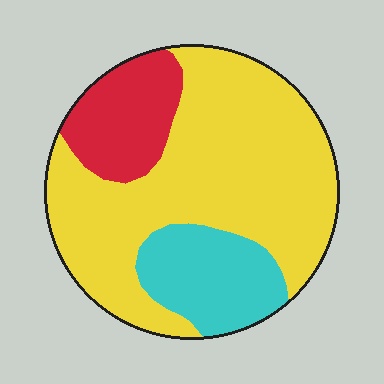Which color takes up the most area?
Yellow, at roughly 65%.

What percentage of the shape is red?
Red takes up less than a sixth of the shape.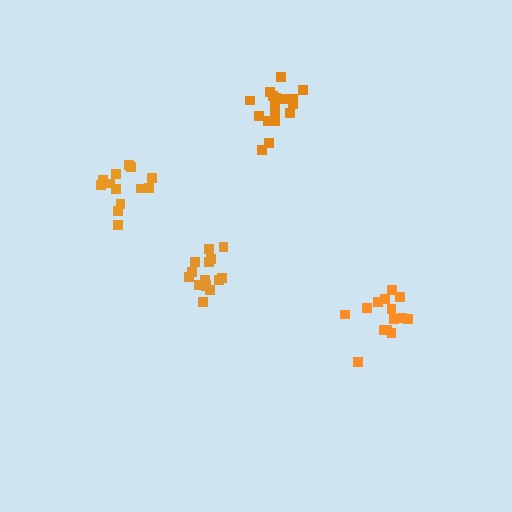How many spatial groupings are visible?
There are 4 spatial groupings.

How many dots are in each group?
Group 1: 13 dots, Group 2: 14 dots, Group 3: 15 dots, Group 4: 17 dots (59 total).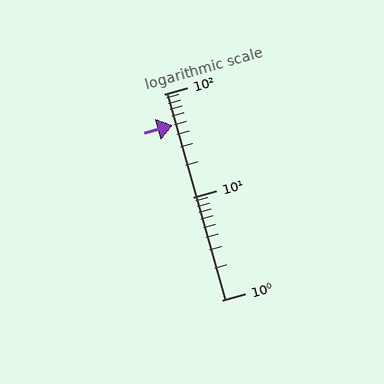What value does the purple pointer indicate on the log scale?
The pointer indicates approximately 50.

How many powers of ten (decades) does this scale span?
The scale spans 2 decades, from 1 to 100.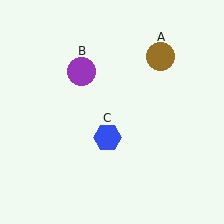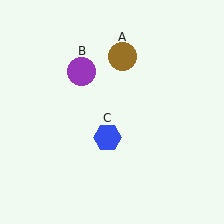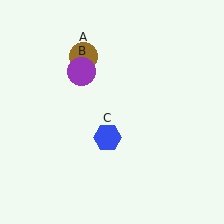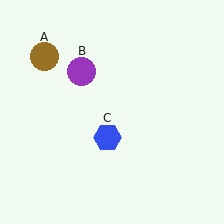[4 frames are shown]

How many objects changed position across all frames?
1 object changed position: brown circle (object A).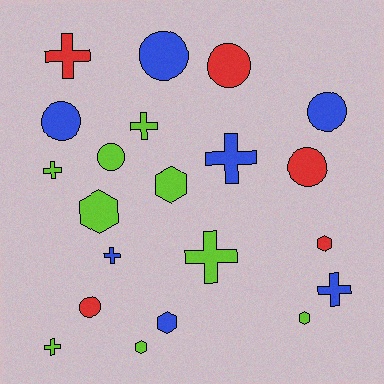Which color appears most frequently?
Lime, with 9 objects.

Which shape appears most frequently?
Cross, with 8 objects.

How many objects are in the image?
There are 21 objects.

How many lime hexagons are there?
There are 4 lime hexagons.